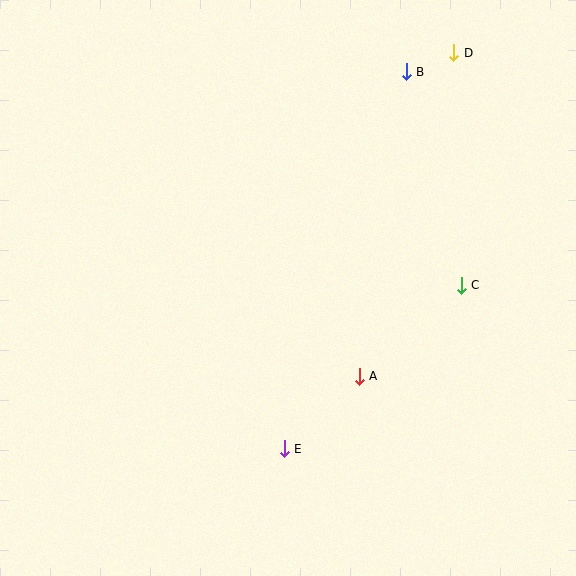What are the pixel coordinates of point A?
Point A is at (359, 376).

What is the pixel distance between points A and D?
The distance between A and D is 337 pixels.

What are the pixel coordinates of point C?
Point C is at (461, 285).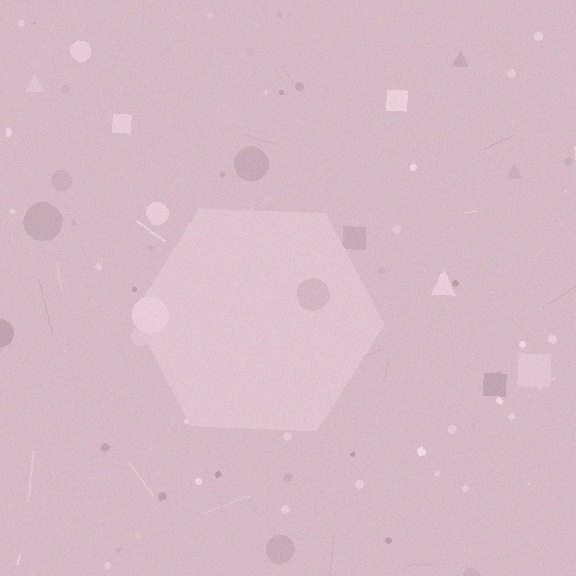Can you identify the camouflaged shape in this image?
The camouflaged shape is a hexagon.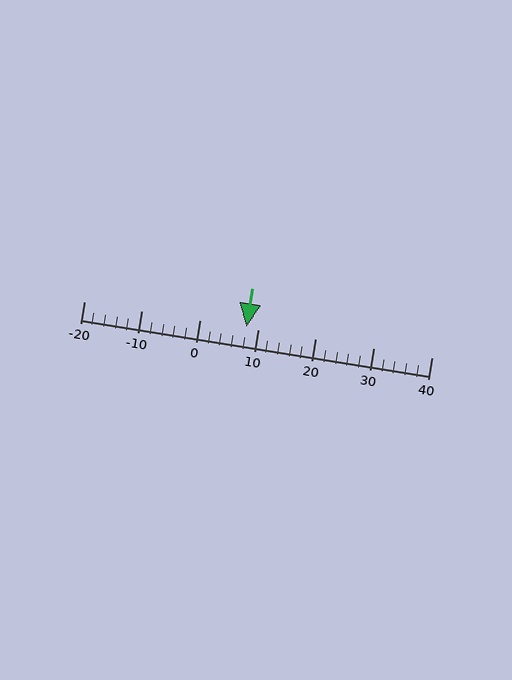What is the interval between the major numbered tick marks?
The major tick marks are spaced 10 units apart.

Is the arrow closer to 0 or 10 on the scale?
The arrow is closer to 10.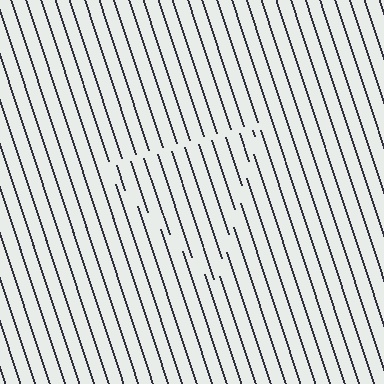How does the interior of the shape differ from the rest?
The interior of the shape contains the same grating, shifted by half a period — the contour is defined by the phase discontinuity where line-ends from the inner and outer gratings abut.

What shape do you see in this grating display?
An illusory triangle. The interior of the shape contains the same grating, shifted by half a period — the contour is defined by the phase discontinuity where line-ends from the inner and outer gratings abut.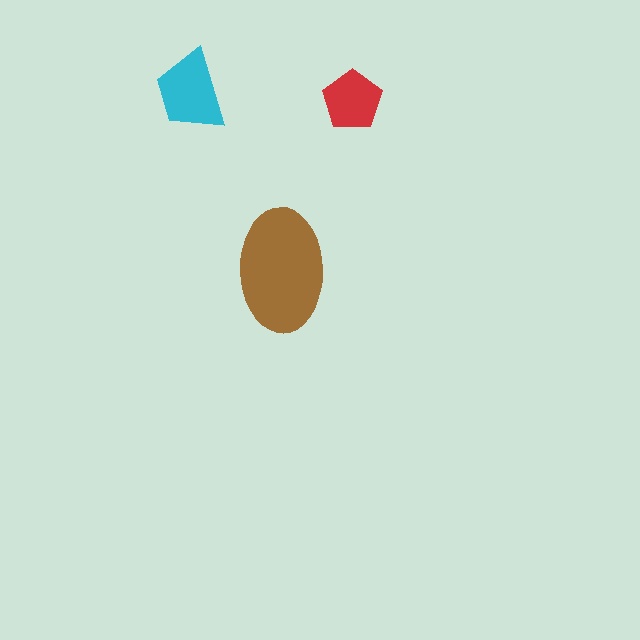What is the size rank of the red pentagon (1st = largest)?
3rd.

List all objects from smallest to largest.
The red pentagon, the cyan trapezoid, the brown ellipse.